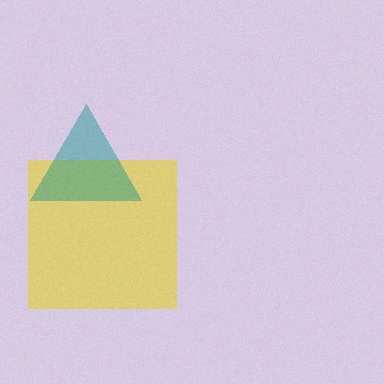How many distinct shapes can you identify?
There are 2 distinct shapes: a yellow square, a teal triangle.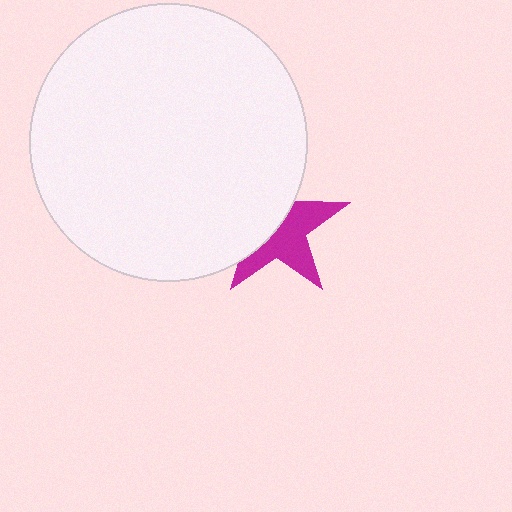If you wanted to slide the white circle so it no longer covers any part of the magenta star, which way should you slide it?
Slide it left — that is the most direct way to separate the two shapes.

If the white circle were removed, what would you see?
You would see the complete magenta star.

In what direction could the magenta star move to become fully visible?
The magenta star could move right. That would shift it out from behind the white circle entirely.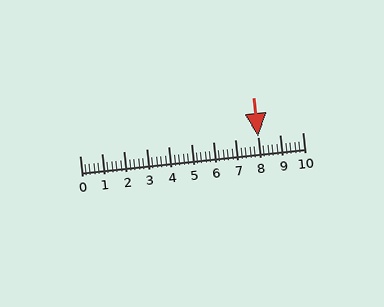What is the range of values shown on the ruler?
The ruler shows values from 0 to 10.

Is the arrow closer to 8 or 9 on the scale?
The arrow is closer to 8.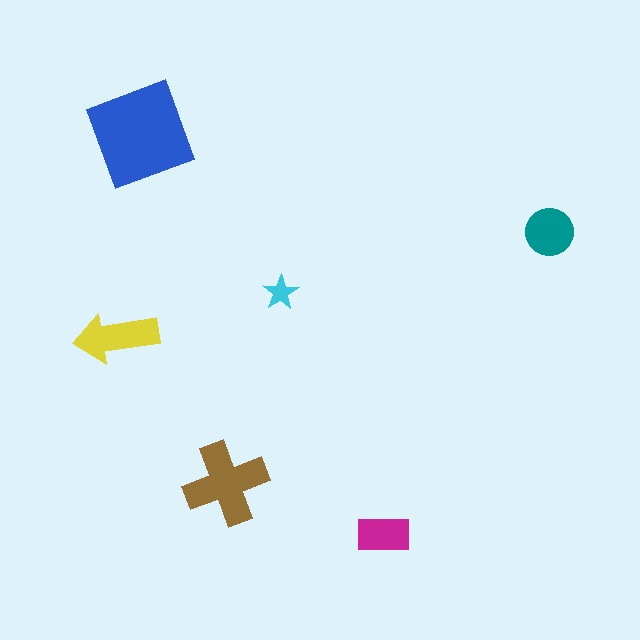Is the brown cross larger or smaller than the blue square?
Smaller.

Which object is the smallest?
The cyan star.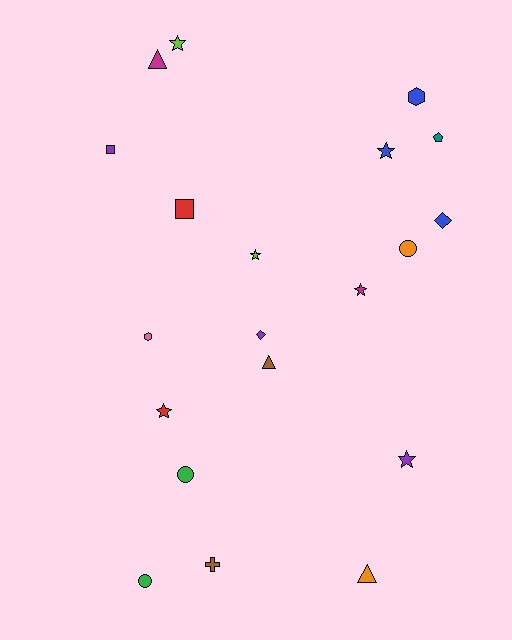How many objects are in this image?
There are 20 objects.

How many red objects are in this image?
There are 2 red objects.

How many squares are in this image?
There are 2 squares.